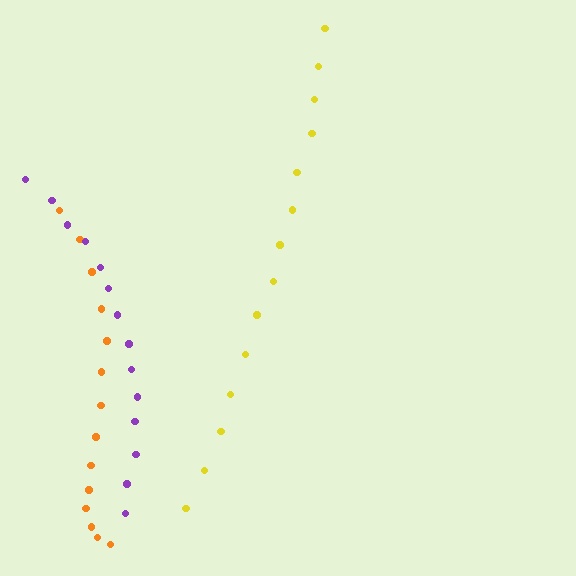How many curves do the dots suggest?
There are 3 distinct paths.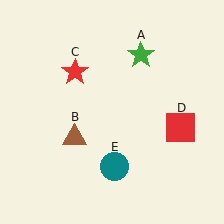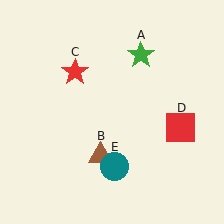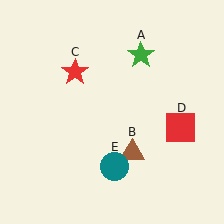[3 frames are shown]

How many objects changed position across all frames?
1 object changed position: brown triangle (object B).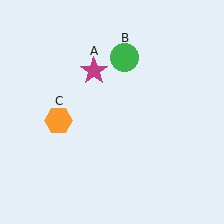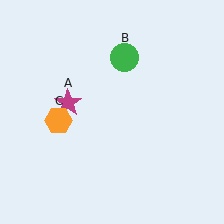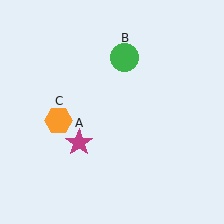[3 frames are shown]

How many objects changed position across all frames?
1 object changed position: magenta star (object A).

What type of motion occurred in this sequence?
The magenta star (object A) rotated counterclockwise around the center of the scene.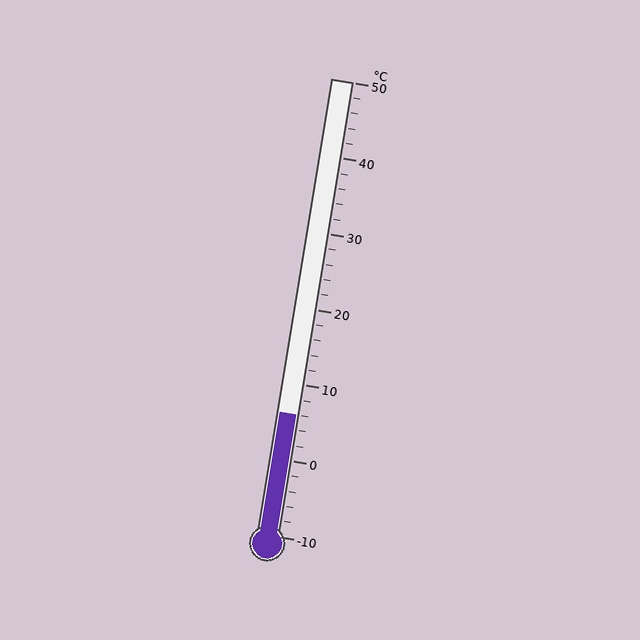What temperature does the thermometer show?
The thermometer shows approximately 6°C.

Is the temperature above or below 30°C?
The temperature is below 30°C.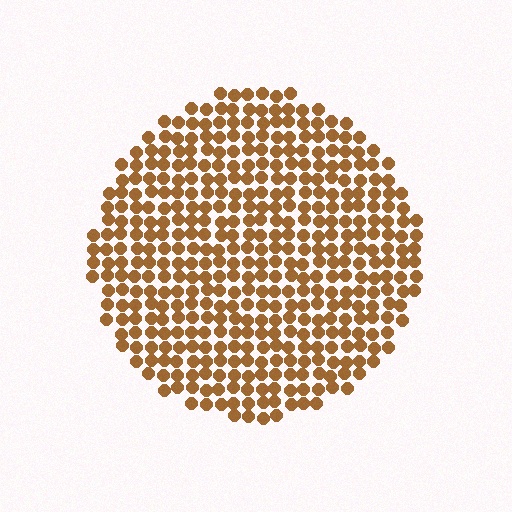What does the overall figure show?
The overall figure shows a circle.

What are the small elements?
The small elements are circles.